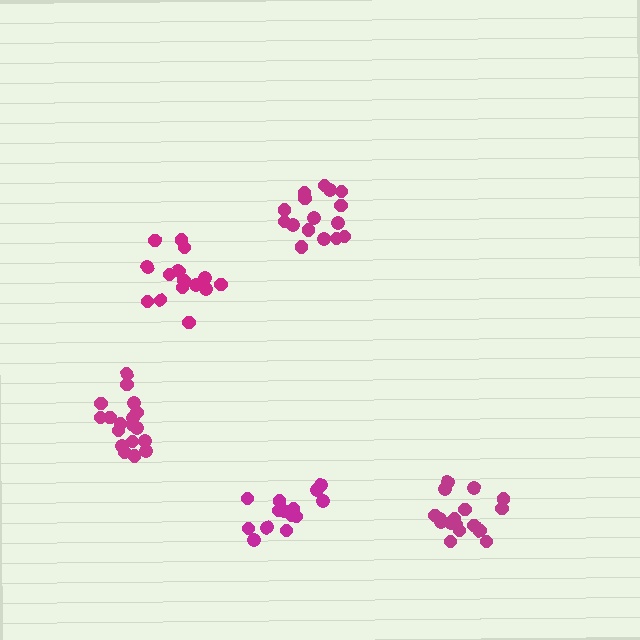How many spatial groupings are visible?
There are 5 spatial groupings.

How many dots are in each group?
Group 1: 16 dots, Group 2: 15 dots, Group 3: 17 dots, Group 4: 18 dots, Group 5: 15 dots (81 total).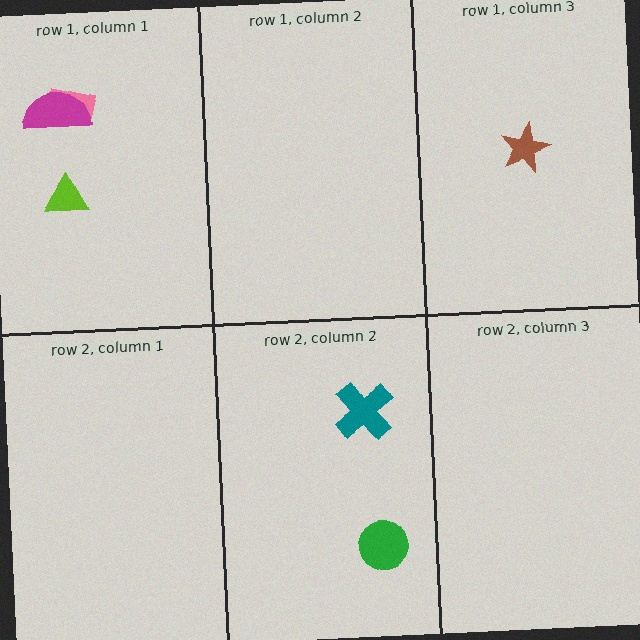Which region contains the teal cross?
The row 2, column 2 region.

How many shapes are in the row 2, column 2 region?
2.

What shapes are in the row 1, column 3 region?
The brown star.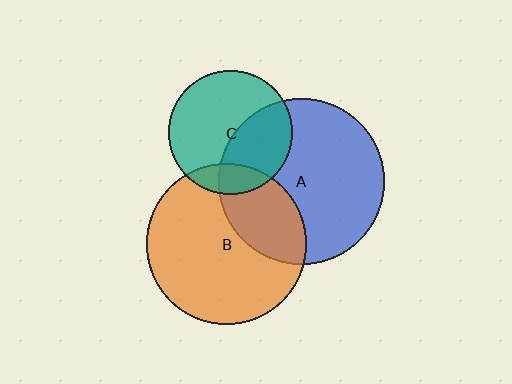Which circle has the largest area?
Circle A (blue).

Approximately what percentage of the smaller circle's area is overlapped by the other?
Approximately 30%.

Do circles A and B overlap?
Yes.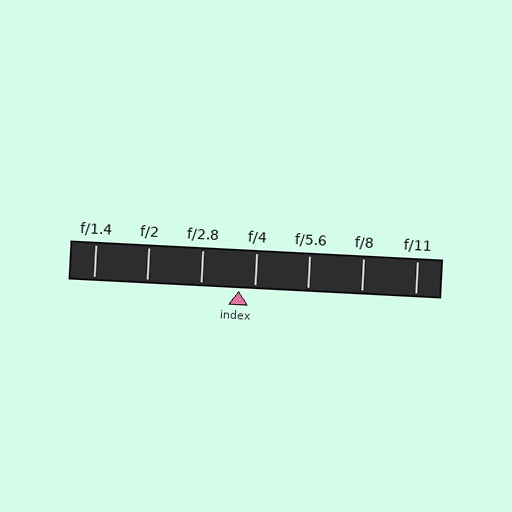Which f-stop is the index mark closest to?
The index mark is closest to f/4.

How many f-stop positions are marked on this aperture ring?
There are 7 f-stop positions marked.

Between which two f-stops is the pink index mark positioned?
The index mark is between f/2.8 and f/4.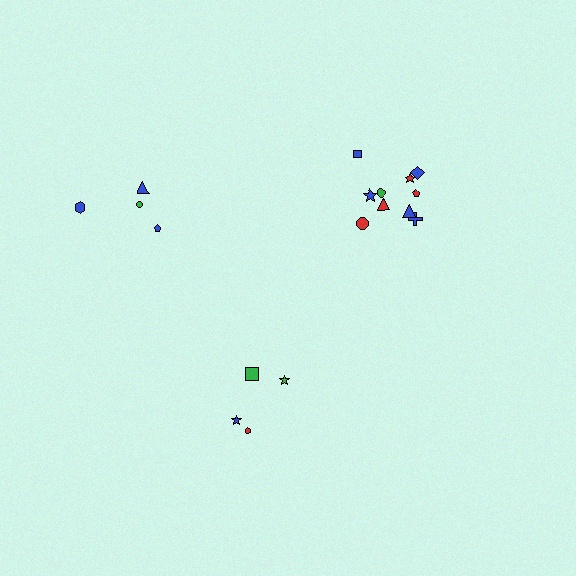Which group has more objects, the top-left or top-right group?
The top-right group.